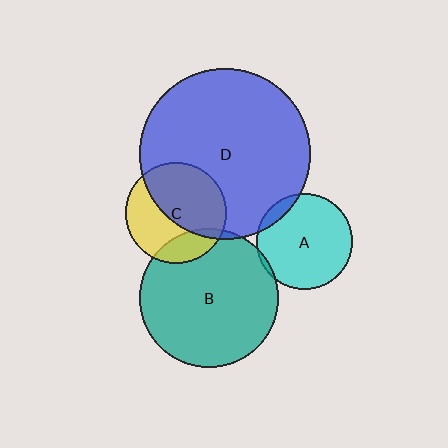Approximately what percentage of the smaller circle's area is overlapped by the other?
Approximately 55%.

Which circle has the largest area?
Circle D (blue).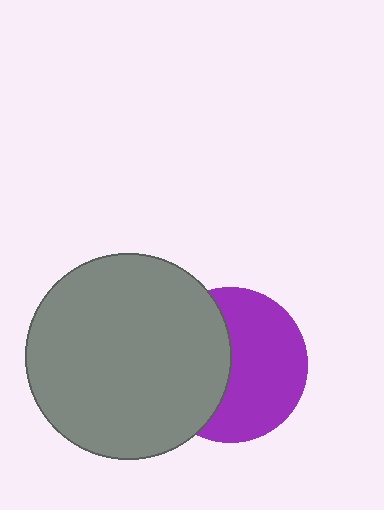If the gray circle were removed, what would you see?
You would see the complete purple circle.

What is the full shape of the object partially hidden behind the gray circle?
The partially hidden object is a purple circle.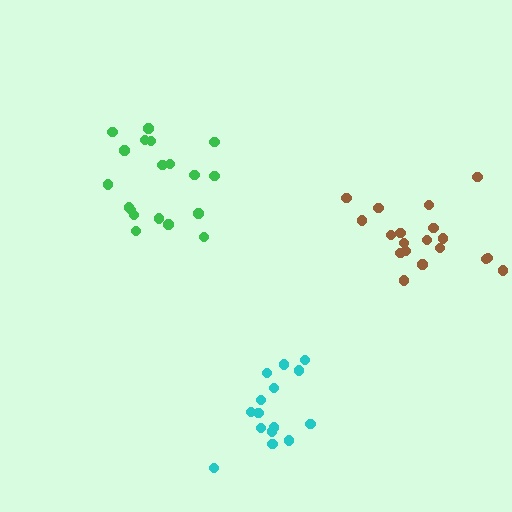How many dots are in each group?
Group 1: 19 dots, Group 2: 19 dots, Group 3: 15 dots (53 total).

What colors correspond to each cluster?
The clusters are colored: green, brown, cyan.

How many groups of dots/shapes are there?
There are 3 groups.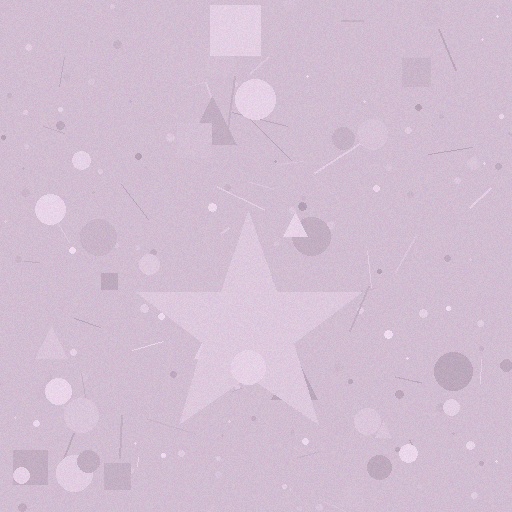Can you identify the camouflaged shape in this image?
The camouflaged shape is a star.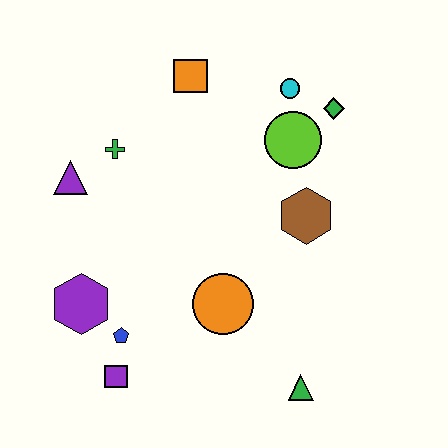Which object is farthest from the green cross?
The green triangle is farthest from the green cross.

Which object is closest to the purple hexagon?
The blue pentagon is closest to the purple hexagon.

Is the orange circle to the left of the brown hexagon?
Yes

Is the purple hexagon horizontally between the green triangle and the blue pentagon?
No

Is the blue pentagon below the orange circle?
Yes